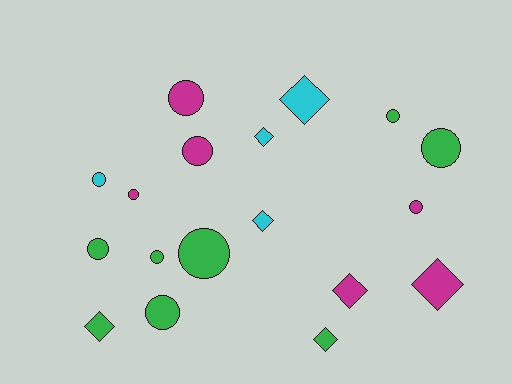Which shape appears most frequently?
Circle, with 11 objects.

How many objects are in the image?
There are 18 objects.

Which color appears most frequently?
Green, with 8 objects.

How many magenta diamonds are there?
There are 2 magenta diamonds.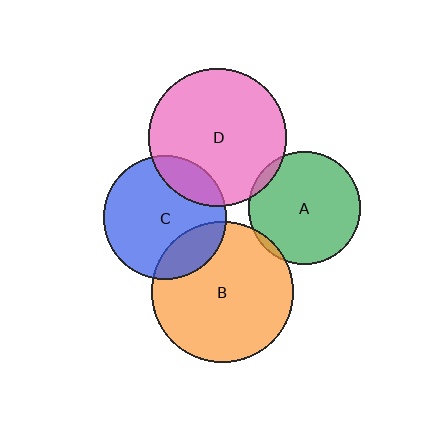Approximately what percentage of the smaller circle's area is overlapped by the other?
Approximately 20%.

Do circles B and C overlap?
Yes.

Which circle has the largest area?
Circle B (orange).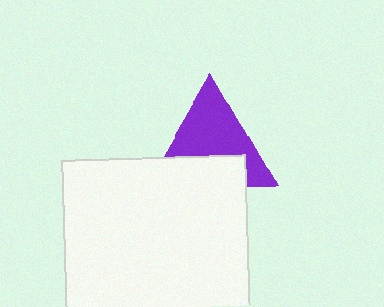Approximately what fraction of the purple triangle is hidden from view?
Roughly 40% of the purple triangle is hidden behind the white square.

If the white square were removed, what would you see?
You would see the complete purple triangle.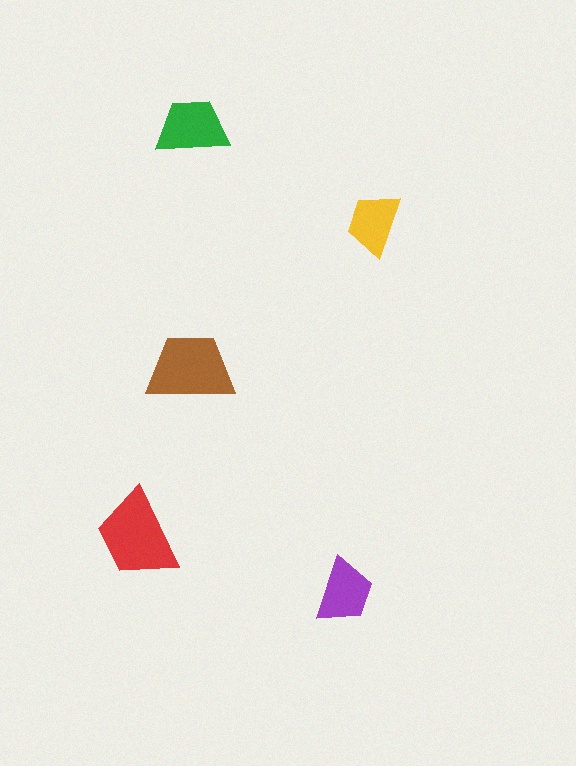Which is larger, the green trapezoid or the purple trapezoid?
The green one.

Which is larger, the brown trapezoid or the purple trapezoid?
The brown one.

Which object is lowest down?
The purple trapezoid is bottommost.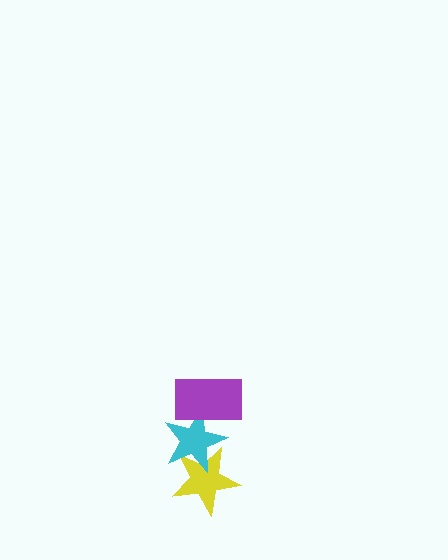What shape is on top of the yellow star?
The cyan star is on top of the yellow star.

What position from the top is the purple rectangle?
The purple rectangle is 1st from the top.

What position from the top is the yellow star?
The yellow star is 3rd from the top.